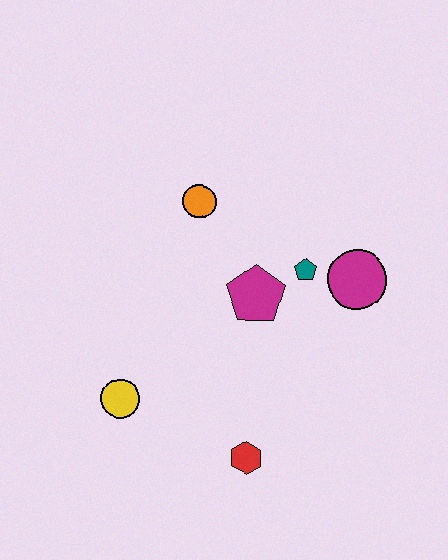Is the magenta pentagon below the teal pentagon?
Yes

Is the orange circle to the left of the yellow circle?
No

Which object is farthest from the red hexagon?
The orange circle is farthest from the red hexagon.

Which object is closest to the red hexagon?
The yellow circle is closest to the red hexagon.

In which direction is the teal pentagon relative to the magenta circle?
The teal pentagon is to the left of the magenta circle.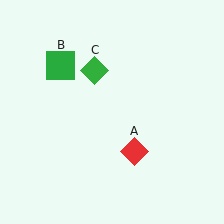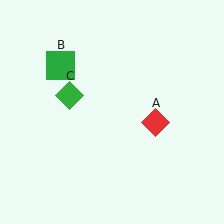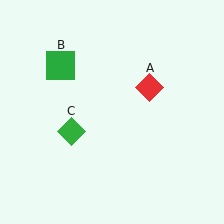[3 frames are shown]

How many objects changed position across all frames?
2 objects changed position: red diamond (object A), green diamond (object C).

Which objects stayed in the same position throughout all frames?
Green square (object B) remained stationary.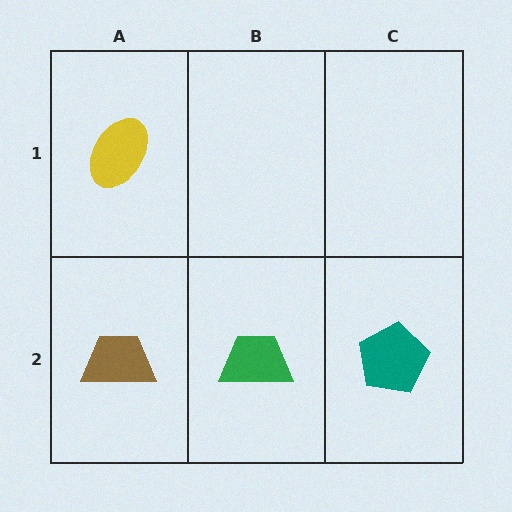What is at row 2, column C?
A teal pentagon.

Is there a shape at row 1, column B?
No, that cell is empty.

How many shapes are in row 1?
1 shape.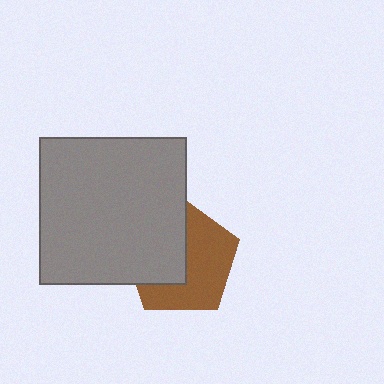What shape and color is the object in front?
The object in front is a gray square.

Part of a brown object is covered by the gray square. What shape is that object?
It is a pentagon.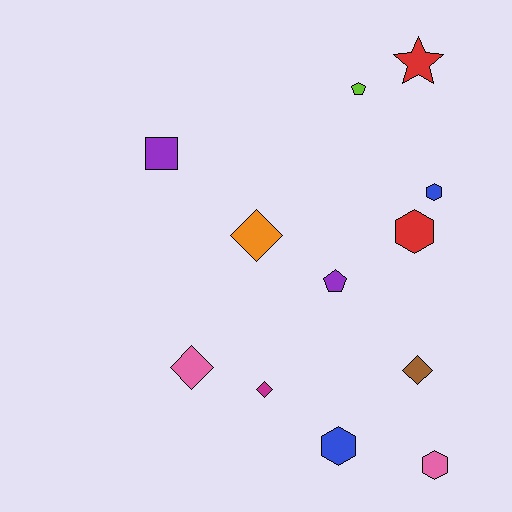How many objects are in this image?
There are 12 objects.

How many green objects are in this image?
There are no green objects.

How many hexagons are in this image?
There are 4 hexagons.